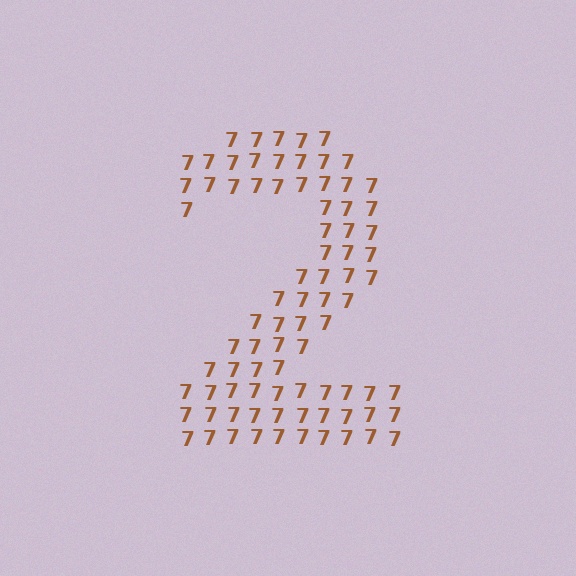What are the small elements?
The small elements are digit 7's.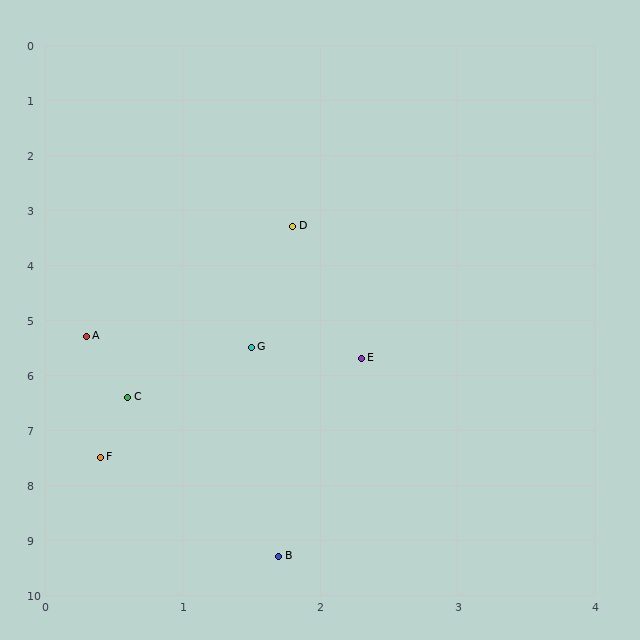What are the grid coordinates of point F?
Point F is at approximately (0.4, 7.5).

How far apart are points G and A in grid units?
Points G and A are about 1.2 grid units apart.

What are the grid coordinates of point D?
Point D is at approximately (1.8, 3.3).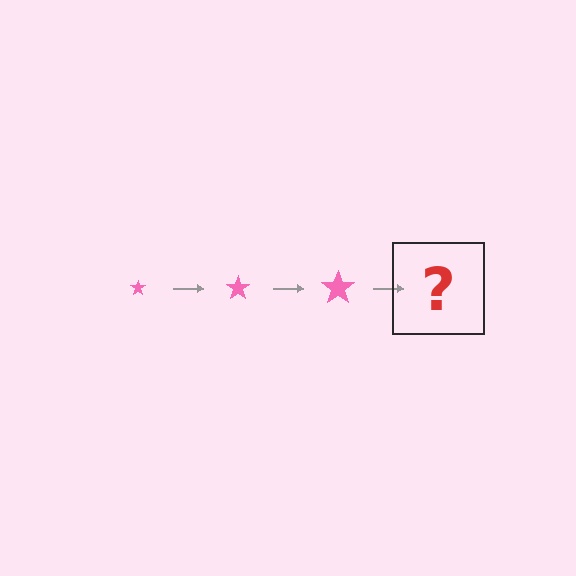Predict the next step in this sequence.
The next step is a pink star, larger than the previous one.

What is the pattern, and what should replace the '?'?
The pattern is that the star gets progressively larger each step. The '?' should be a pink star, larger than the previous one.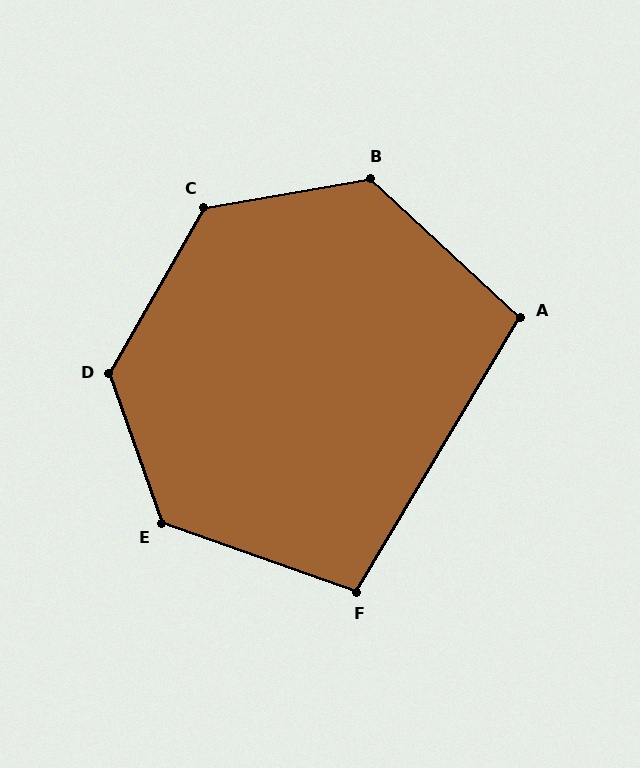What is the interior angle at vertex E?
Approximately 129 degrees (obtuse).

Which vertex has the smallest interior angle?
F, at approximately 102 degrees.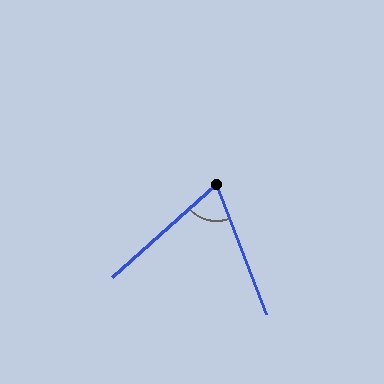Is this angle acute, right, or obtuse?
It is acute.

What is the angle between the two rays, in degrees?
Approximately 69 degrees.